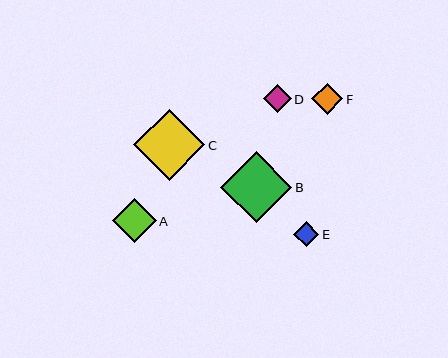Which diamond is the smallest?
Diamond E is the smallest with a size of approximately 25 pixels.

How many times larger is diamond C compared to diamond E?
Diamond C is approximately 2.9 times the size of diamond E.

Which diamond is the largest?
Diamond C is the largest with a size of approximately 72 pixels.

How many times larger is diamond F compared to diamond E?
Diamond F is approximately 1.3 times the size of diamond E.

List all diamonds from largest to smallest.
From largest to smallest: C, B, A, F, D, E.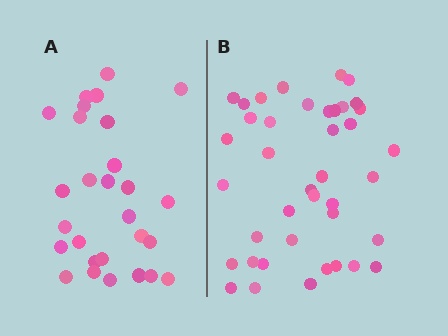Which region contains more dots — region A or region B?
Region B (the right region) has more dots.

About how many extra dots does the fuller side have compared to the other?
Region B has roughly 12 or so more dots than region A.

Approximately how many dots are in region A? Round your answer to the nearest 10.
About 30 dots. (The exact count is 28, which rounds to 30.)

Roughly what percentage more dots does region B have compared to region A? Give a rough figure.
About 45% more.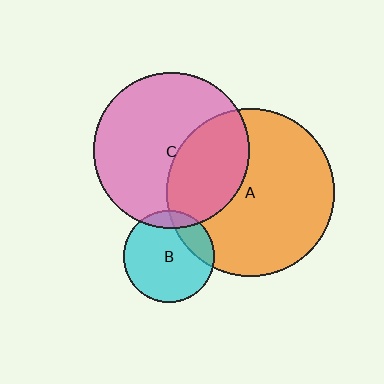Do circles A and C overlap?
Yes.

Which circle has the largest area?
Circle A (orange).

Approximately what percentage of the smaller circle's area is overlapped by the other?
Approximately 35%.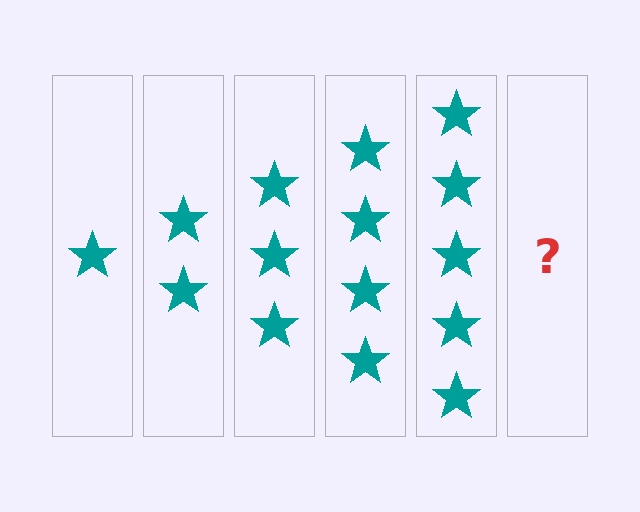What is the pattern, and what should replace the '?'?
The pattern is that each step adds one more star. The '?' should be 6 stars.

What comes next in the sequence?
The next element should be 6 stars.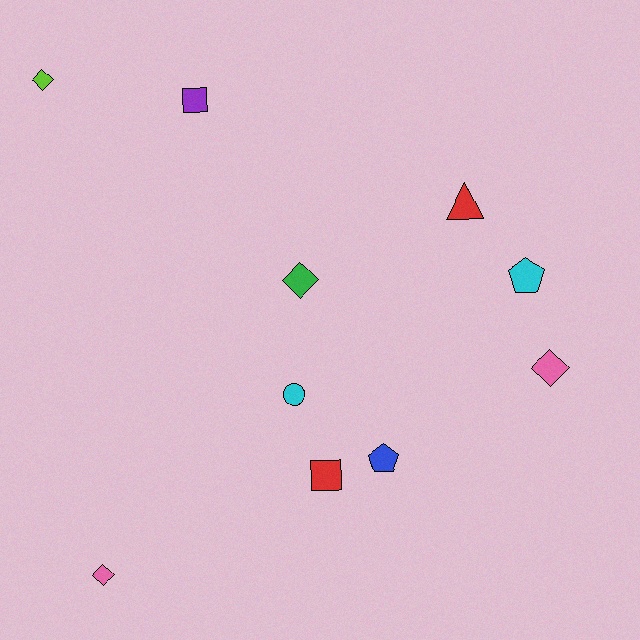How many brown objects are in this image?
There are no brown objects.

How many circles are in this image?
There is 1 circle.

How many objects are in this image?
There are 10 objects.